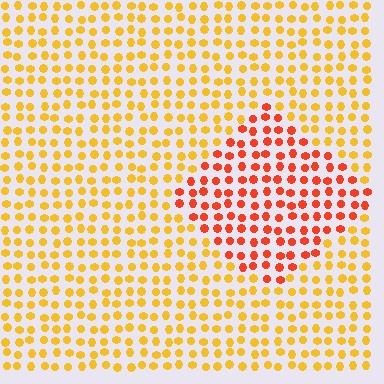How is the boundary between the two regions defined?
The boundary is defined purely by a slight shift in hue (about 38 degrees). Spacing, size, and orientation are identical on both sides.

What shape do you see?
I see a diamond.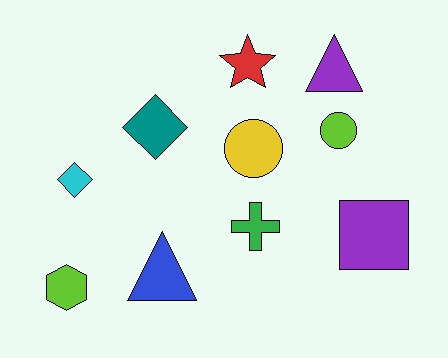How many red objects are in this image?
There is 1 red object.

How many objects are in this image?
There are 10 objects.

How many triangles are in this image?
There are 2 triangles.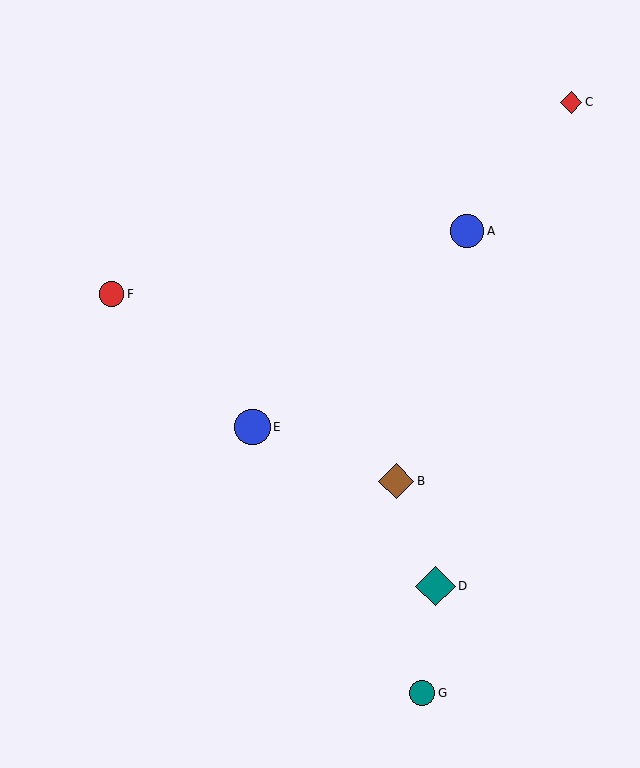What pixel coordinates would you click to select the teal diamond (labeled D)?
Click at (435, 586) to select the teal diamond D.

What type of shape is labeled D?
Shape D is a teal diamond.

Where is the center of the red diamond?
The center of the red diamond is at (571, 102).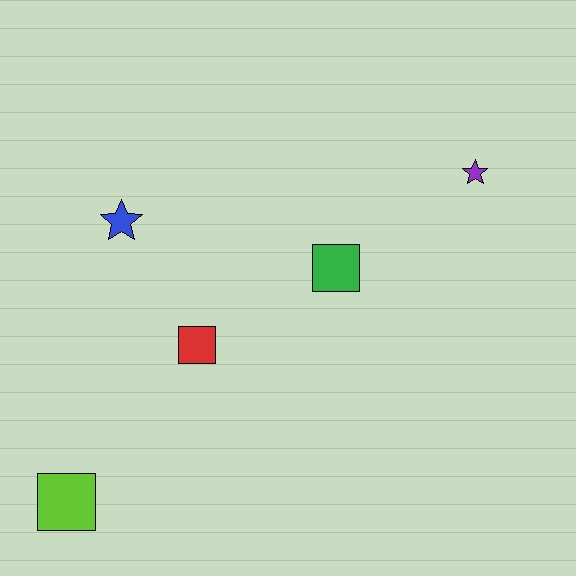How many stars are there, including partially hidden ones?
There are 2 stars.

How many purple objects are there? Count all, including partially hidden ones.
There is 1 purple object.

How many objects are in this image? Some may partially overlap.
There are 5 objects.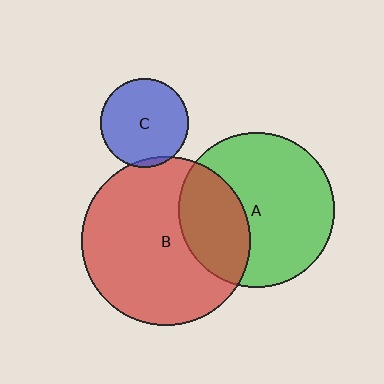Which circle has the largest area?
Circle B (red).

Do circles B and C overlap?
Yes.